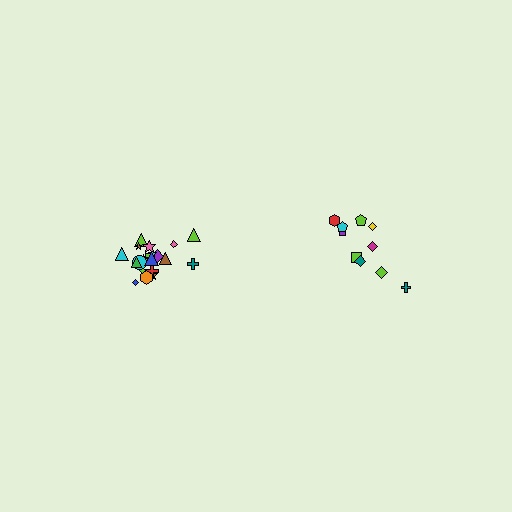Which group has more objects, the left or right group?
The left group.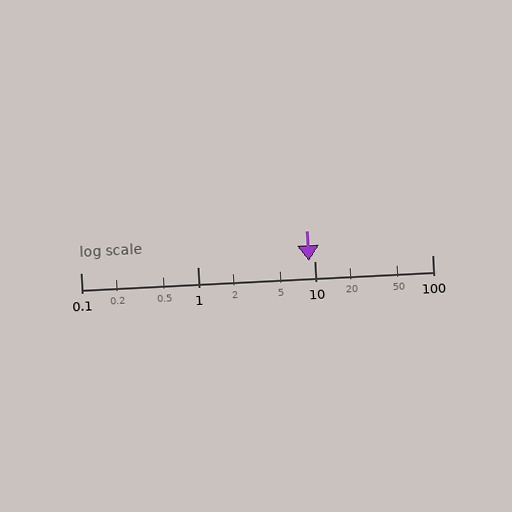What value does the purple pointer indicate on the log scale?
The pointer indicates approximately 8.8.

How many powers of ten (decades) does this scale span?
The scale spans 3 decades, from 0.1 to 100.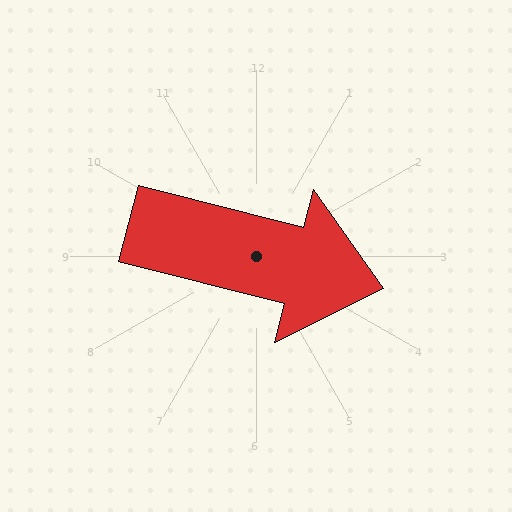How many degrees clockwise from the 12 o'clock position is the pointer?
Approximately 104 degrees.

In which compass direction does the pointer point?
East.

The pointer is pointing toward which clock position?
Roughly 3 o'clock.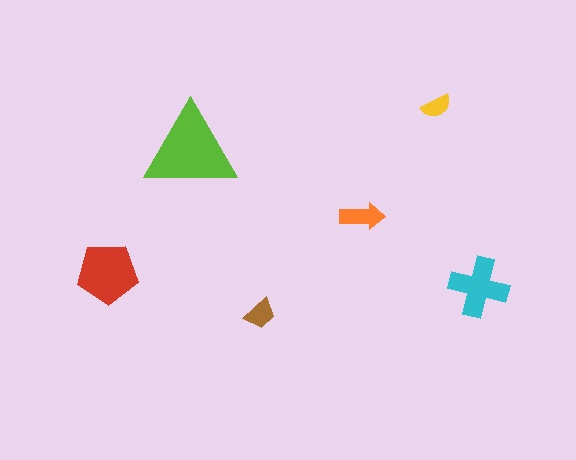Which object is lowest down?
The brown trapezoid is bottommost.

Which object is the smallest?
The yellow semicircle.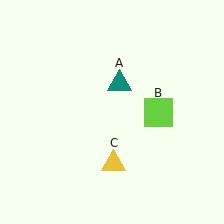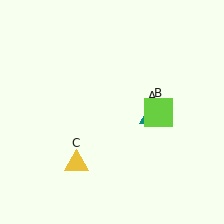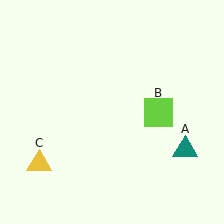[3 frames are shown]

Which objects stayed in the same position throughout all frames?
Lime square (object B) remained stationary.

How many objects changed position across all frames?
2 objects changed position: teal triangle (object A), yellow triangle (object C).